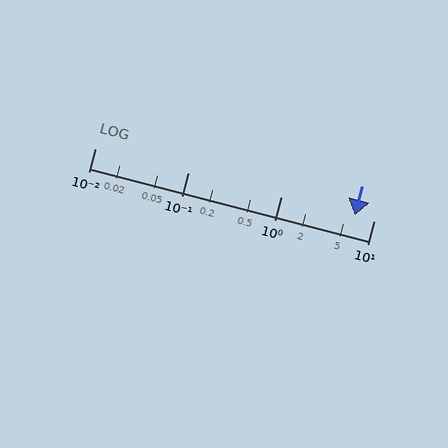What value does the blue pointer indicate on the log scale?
The pointer indicates approximately 6.2.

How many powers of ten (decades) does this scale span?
The scale spans 3 decades, from 0.01 to 10.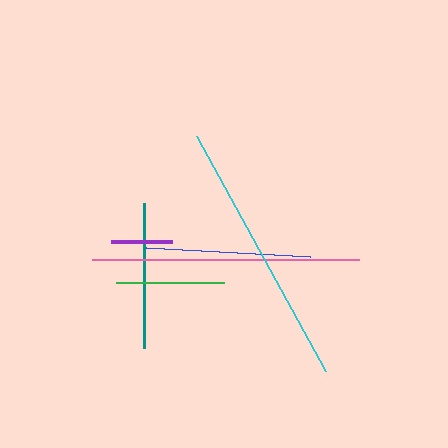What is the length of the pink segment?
The pink segment is approximately 266 pixels long.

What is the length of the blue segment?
The blue segment is approximately 164 pixels long.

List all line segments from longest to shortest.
From longest to shortest: cyan, pink, blue, teal, green, purple.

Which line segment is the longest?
The cyan line is the longest at approximately 268 pixels.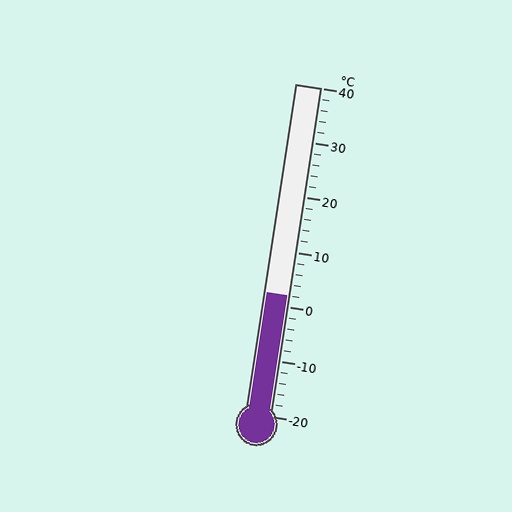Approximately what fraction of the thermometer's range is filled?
The thermometer is filled to approximately 35% of its range.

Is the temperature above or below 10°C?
The temperature is below 10°C.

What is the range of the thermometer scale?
The thermometer scale ranges from -20°C to 40°C.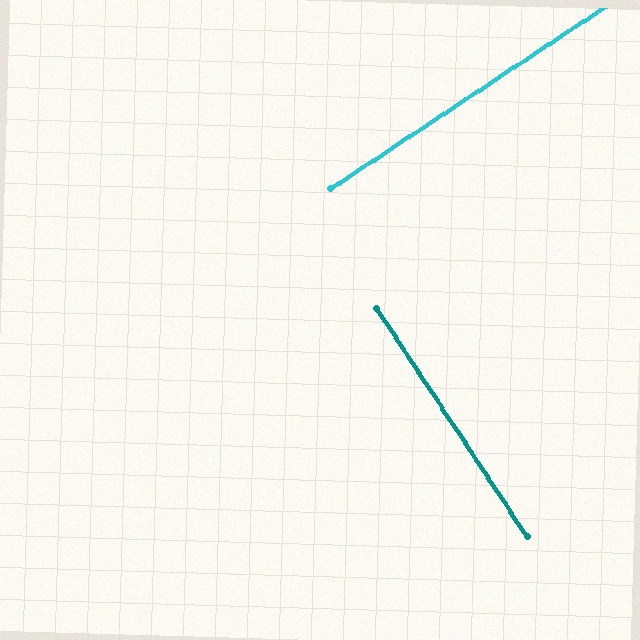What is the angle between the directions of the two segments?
Approximately 90 degrees.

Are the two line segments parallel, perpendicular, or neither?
Perpendicular — they meet at approximately 90°.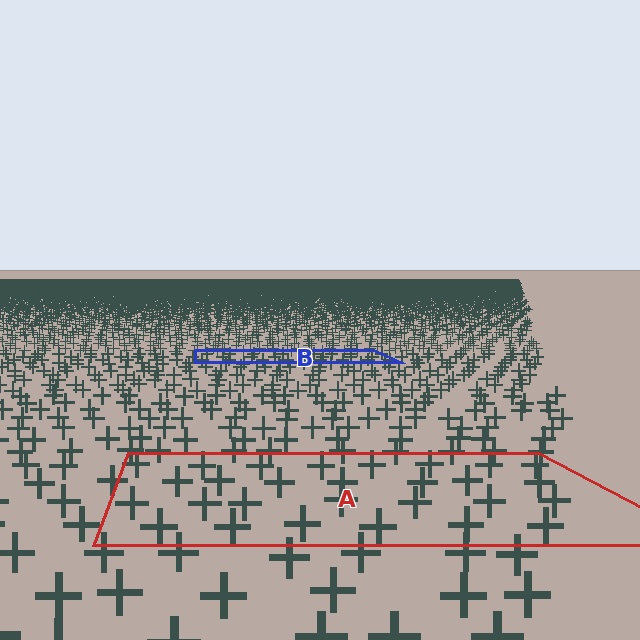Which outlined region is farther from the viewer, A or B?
Region B is farther from the viewer — the texture elements inside it appear smaller and more densely packed.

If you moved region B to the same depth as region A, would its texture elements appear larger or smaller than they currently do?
They would appear larger. At a closer depth, the same texture elements are projected at a bigger on-screen size.